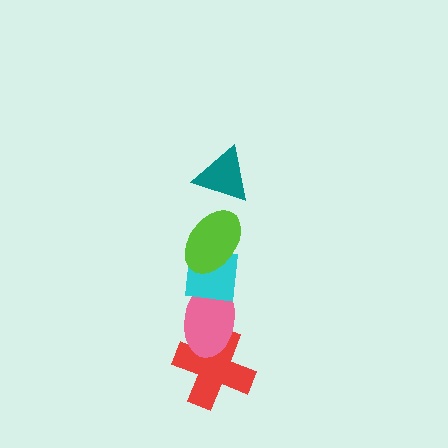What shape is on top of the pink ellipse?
The cyan square is on top of the pink ellipse.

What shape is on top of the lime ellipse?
The teal triangle is on top of the lime ellipse.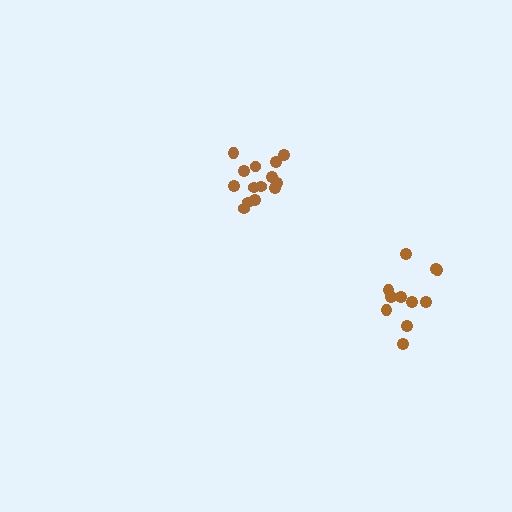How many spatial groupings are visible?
There are 2 spatial groupings.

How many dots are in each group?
Group 1: 11 dots, Group 2: 14 dots (25 total).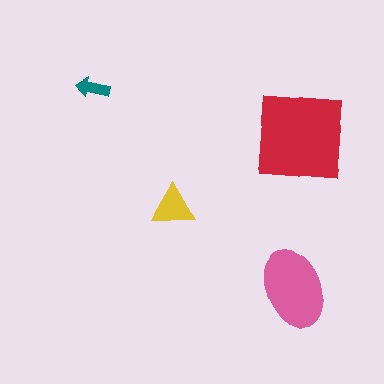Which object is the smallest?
The teal arrow.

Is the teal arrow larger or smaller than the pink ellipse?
Smaller.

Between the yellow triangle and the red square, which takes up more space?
The red square.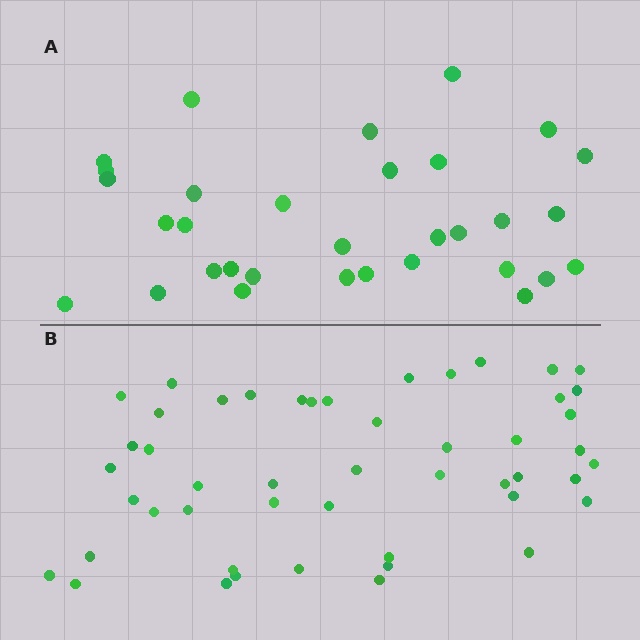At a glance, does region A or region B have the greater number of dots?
Region B (the bottom region) has more dots.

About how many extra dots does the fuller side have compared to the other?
Region B has approximately 15 more dots than region A.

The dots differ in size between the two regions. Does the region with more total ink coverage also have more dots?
No. Region A has more total ink coverage because its dots are larger, but region B actually contains more individual dots. Total area can be misleading — the number of items is what matters here.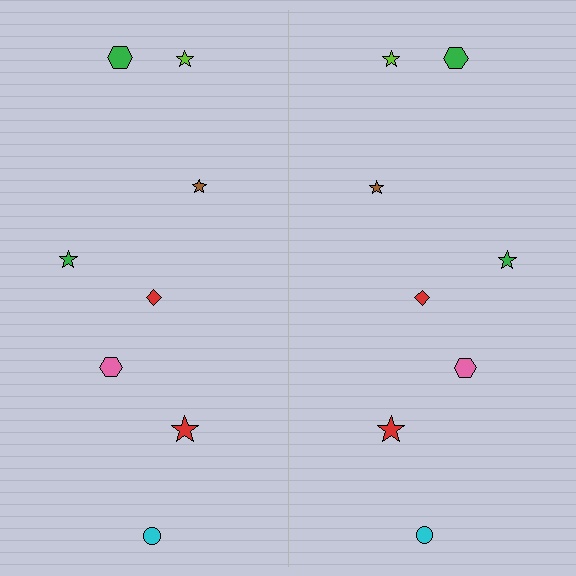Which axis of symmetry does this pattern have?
The pattern has a vertical axis of symmetry running through the center of the image.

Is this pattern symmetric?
Yes, this pattern has bilateral (reflection) symmetry.